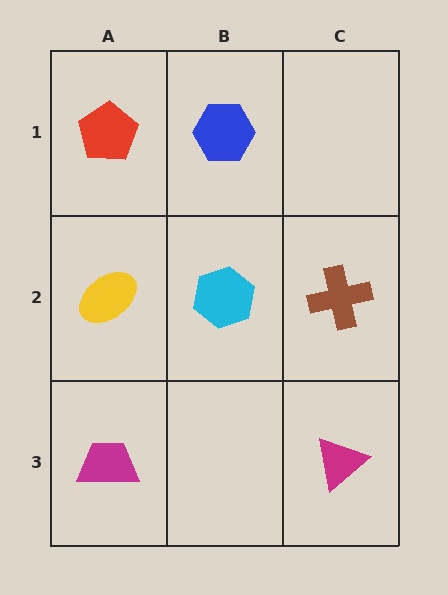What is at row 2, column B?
A cyan hexagon.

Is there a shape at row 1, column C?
No, that cell is empty.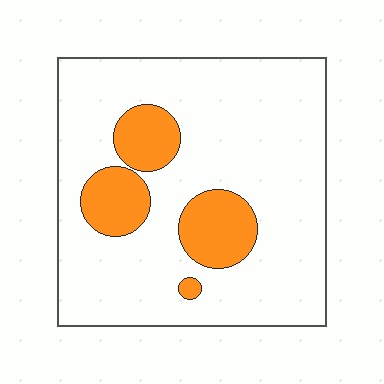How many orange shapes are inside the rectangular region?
4.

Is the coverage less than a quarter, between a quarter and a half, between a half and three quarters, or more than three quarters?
Less than a quarter.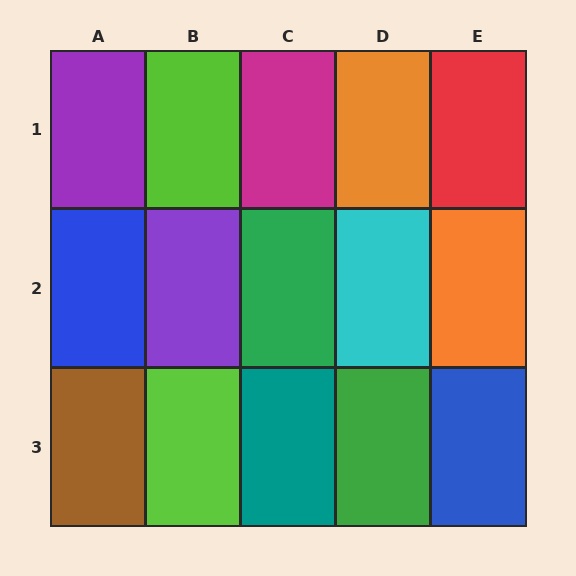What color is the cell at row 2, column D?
Cyan.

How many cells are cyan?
1 cell is cyan.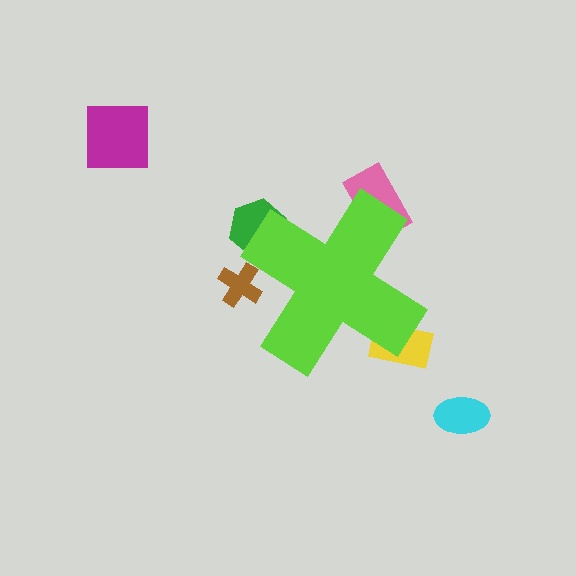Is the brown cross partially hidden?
Yes, the brown cross is partially hidden behind the lime cross.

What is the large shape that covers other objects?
A lime cross.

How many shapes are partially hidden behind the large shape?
4 shapes are partially hidden.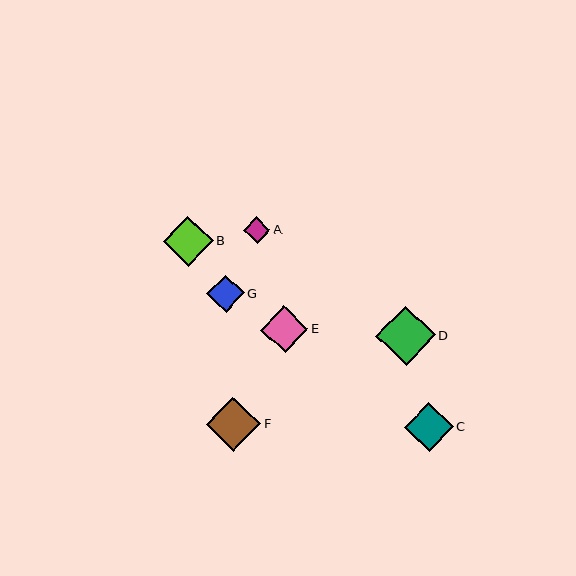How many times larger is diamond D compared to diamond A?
Diamond D is approximately 2.2 times the size of diamond A.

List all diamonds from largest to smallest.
From largest to smallest: D, F, B, C, E, G, A.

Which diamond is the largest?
Diamond D is the largest with a size of approximately 59 pixels.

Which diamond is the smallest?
Diamond A is the smallest with a size of approximately 27 pixels.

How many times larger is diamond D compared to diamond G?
Diamond D is approximately 1.6 times the size of diamond G.